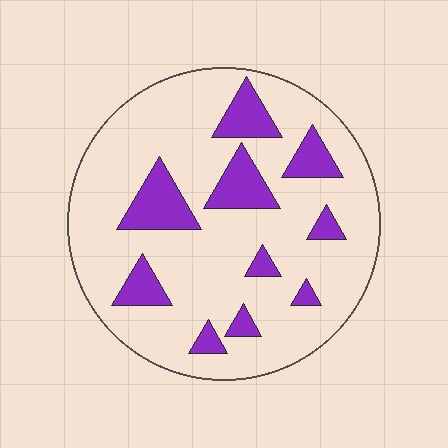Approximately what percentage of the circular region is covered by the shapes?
Approximately 20%.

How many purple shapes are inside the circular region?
10.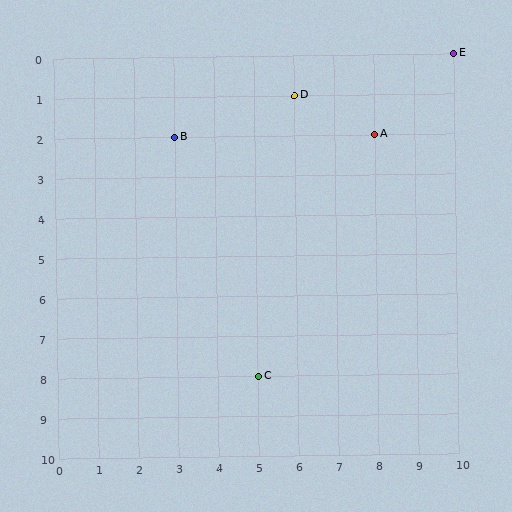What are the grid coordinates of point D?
Point D is at grid coordinates (6, 1).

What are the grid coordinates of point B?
Point B is at grid coordinates (3, 2).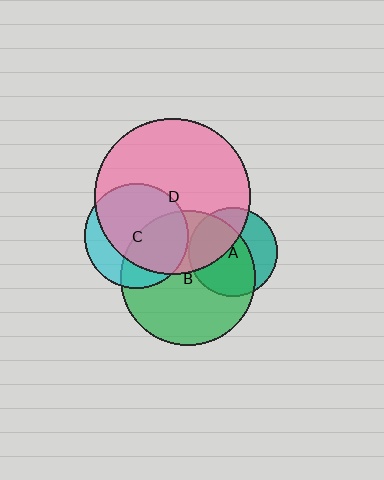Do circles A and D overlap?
Yes.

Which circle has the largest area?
Circle D (pink).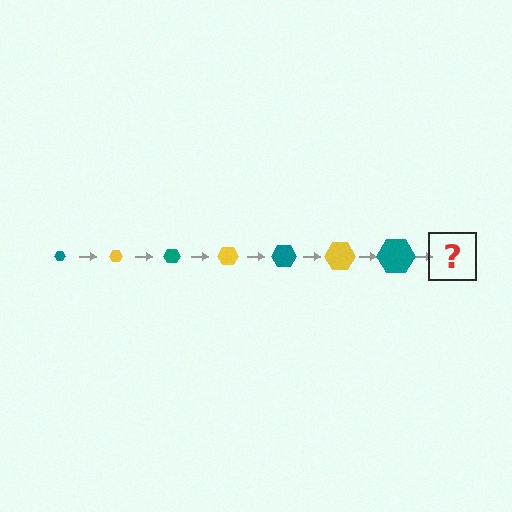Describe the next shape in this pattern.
It should be a yellow hexagon, larger than the previous one.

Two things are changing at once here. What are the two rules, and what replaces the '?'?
The two rules are that the hexagon grows larger each step and the color cycles through teal and yellow. The '?' should be a yellow hexagon, larger than the previous one.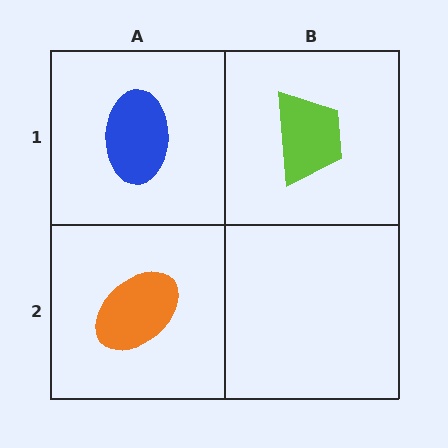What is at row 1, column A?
A blue ellipse.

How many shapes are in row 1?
2 shapes.